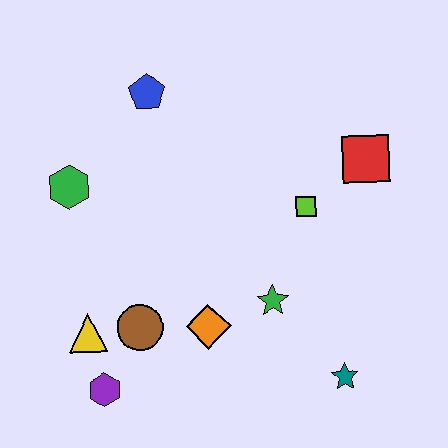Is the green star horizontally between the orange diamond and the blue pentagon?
No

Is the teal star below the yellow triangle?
Yes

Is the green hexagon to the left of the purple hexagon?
Yes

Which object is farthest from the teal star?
The blue pentagon is farthest from the teal star.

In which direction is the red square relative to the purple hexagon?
The red square is to the right of the purple hexagon.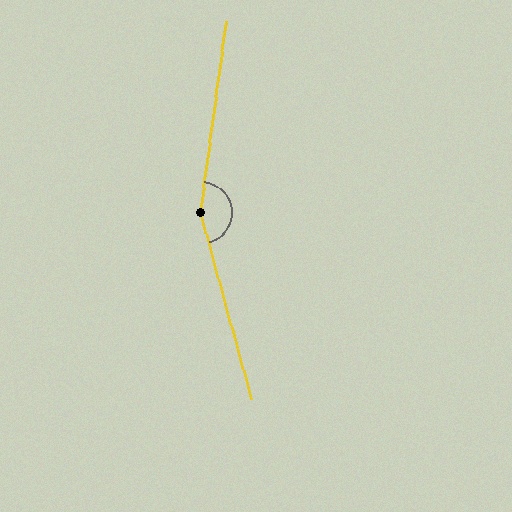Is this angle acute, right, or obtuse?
It is obtuse.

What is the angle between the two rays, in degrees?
Approximately 157 degrees.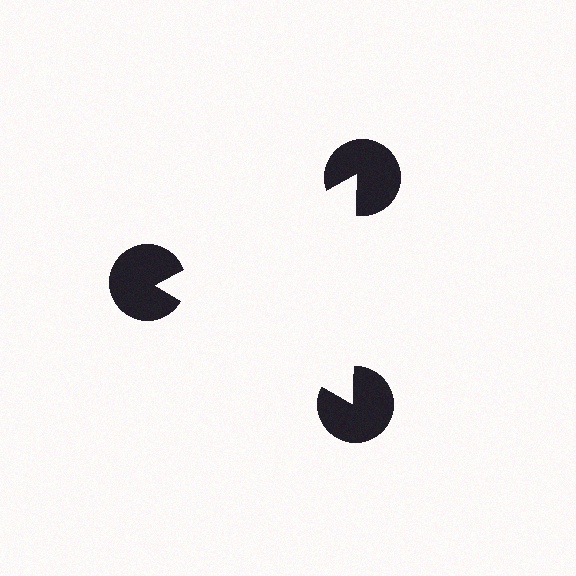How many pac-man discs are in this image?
There are 3 — one at each vertex of the illusory triangle.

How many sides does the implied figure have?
3 sides.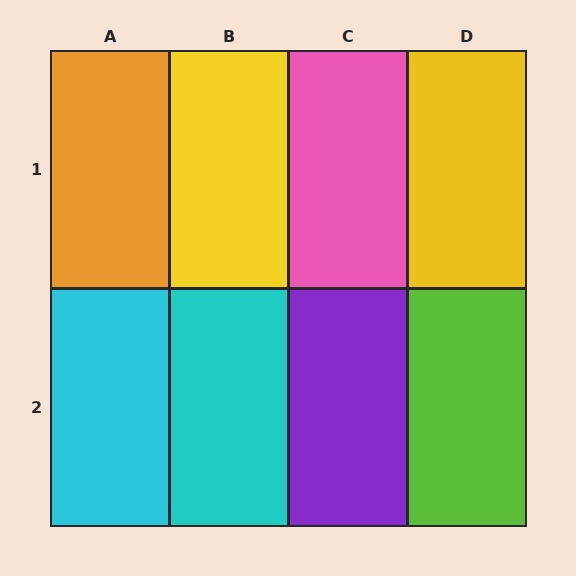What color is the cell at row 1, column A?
Orange.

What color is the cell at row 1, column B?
Yellow.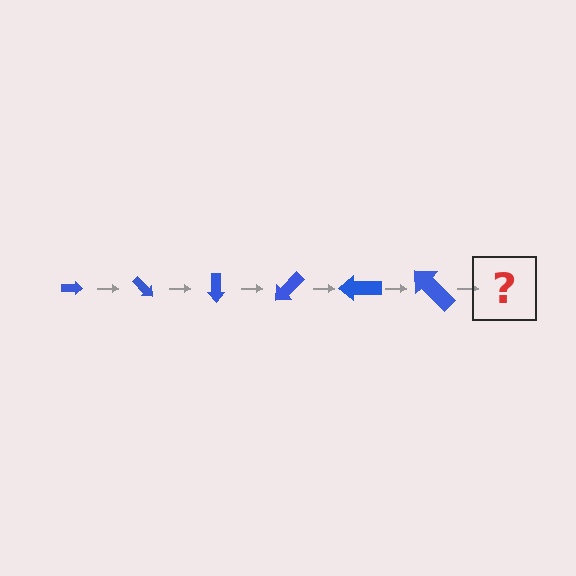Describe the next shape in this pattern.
It should be an arrow, larger than the previous one and rotated 270 degrees from the start.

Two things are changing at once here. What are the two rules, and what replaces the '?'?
The two rules are that the arrow grows larger each step and it rotates 45 degrees each step. The '?' should be an arrow, larger than the previous one and rotated 270 degrees from the start.